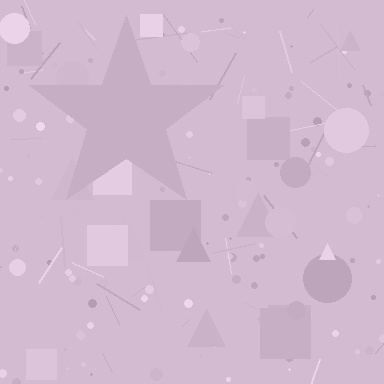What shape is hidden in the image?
A star is hidden in the image.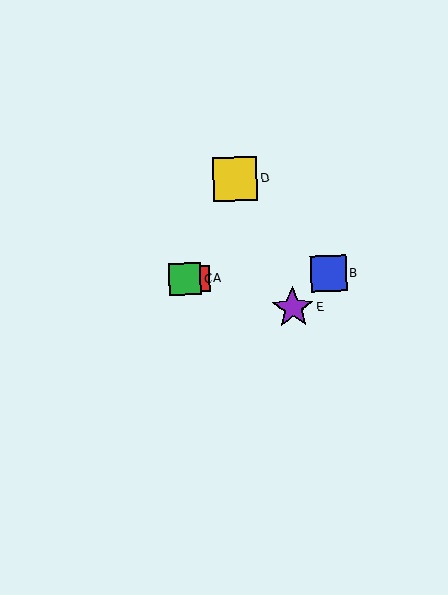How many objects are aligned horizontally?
3 objects (A, B, C) are aligned horizontally.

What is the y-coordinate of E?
Object E is at y≈308.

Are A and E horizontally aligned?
No, A is at y≈279 and E is at y≈308.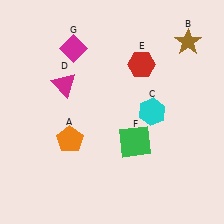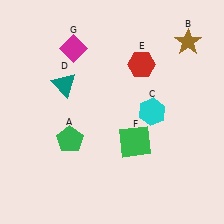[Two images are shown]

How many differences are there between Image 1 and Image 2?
There are 2 differences between the two images.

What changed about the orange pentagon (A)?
In Image 1, A is orange. In Image 2, it changed to green.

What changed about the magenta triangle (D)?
In Image 1, D is magenta. In Image 2, it changed to teal.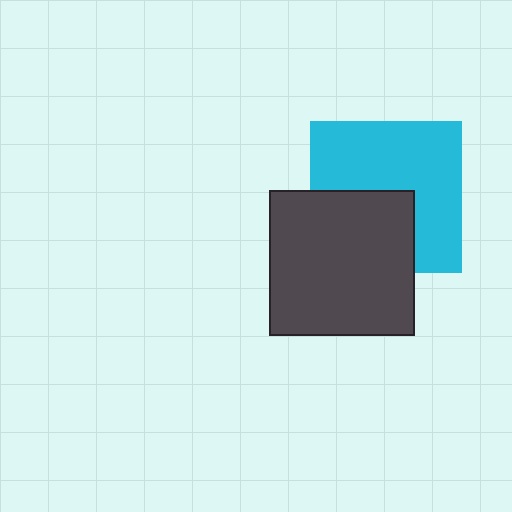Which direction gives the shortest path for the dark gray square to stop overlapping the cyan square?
Moving down gives the shortest separation.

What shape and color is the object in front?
The object in front is a dark gray square.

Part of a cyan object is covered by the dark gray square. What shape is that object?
It is a square.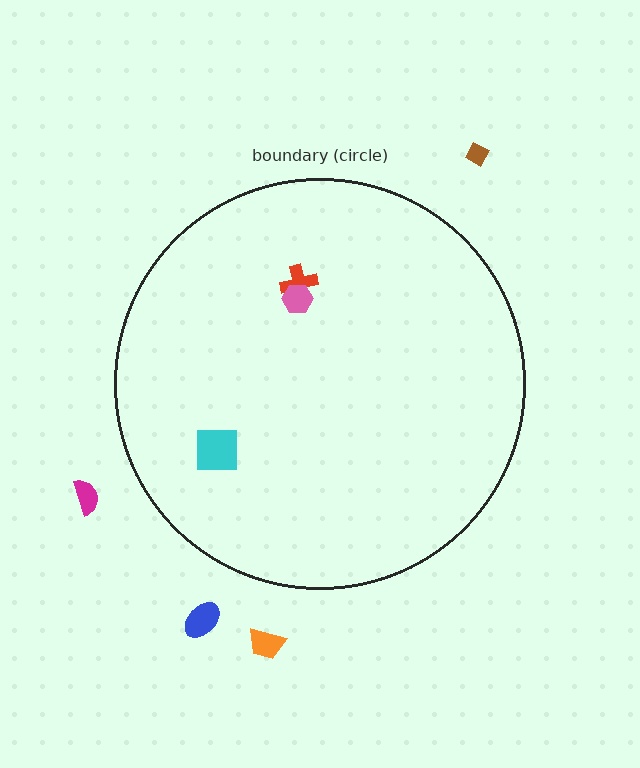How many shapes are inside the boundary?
3 inside, 4 outside.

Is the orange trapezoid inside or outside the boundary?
Outside.